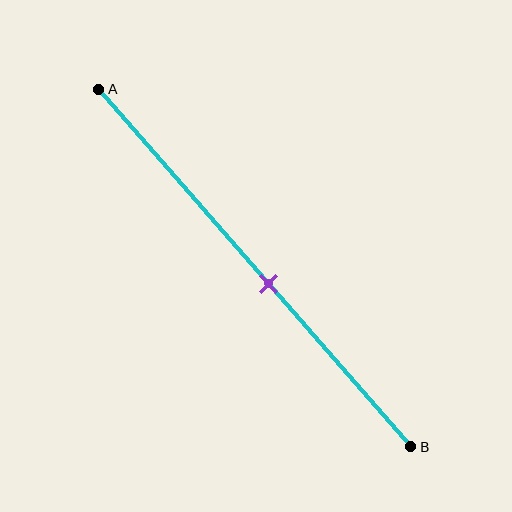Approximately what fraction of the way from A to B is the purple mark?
The purple mark is approximately 55% of the way from A to B.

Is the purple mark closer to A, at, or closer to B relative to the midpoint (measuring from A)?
The purple mark is closer to point B than the midpoint of segment AB.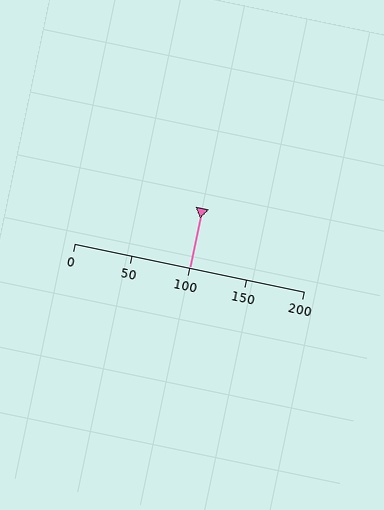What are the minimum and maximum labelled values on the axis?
The axis runs from 0 to 200.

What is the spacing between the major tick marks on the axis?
The major ticks are spaced 50 apart.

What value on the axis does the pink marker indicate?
The marker indicates approximately 100.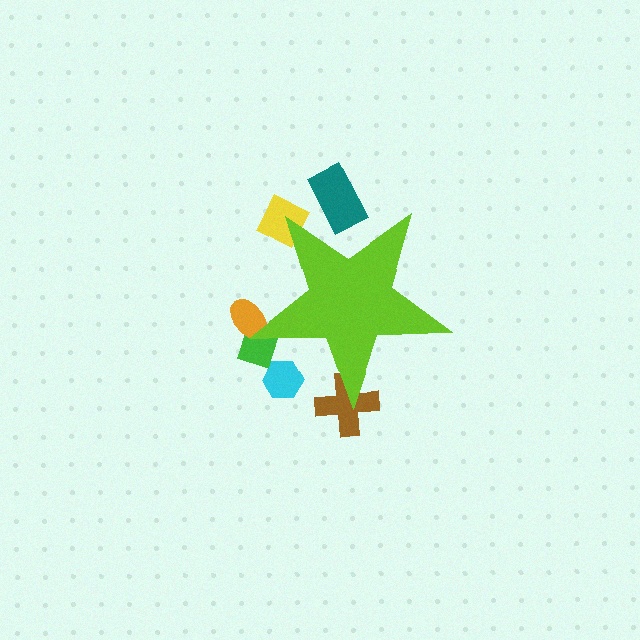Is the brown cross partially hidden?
Yes, the brown cross is partially hidden behind the lime star.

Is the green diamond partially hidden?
Yes, the green diamond is partially hidden behind the lime star.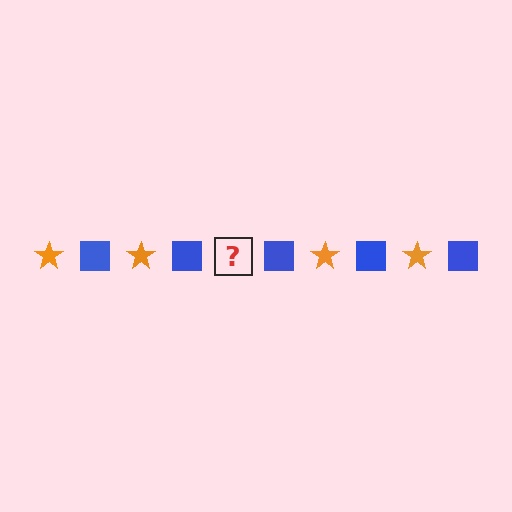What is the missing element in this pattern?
The missing element is an orange star.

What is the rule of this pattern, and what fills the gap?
The rule is that the pattern alternates between orange star and blue square. The gap should be filled with an orange star.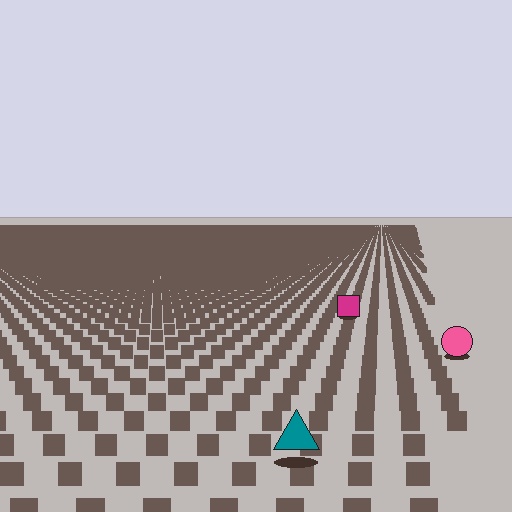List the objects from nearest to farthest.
From nearest to farthest: the teal triangle, the pink circle, the magenta square.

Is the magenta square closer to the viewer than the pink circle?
No. The pink circle is closer — you can tell from the texture gradient: the ground texture is coarser near it.